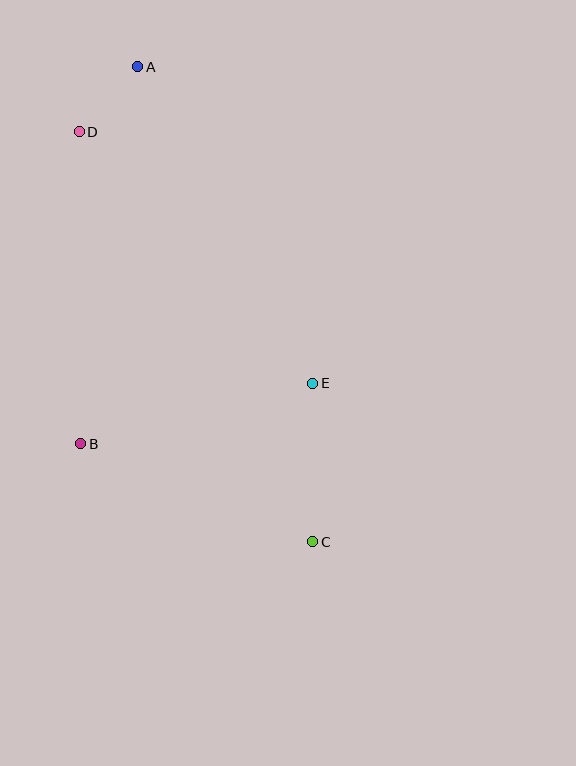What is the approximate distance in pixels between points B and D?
The distance between B and D is approximately 312 pixels.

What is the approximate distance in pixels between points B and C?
The distance between B and C is approximately 252 pixels.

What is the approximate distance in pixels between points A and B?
The distance between A and B is approximately 381 pixels.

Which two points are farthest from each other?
Points A and C are farthest from each other.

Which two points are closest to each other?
Points A and D are closest to each other.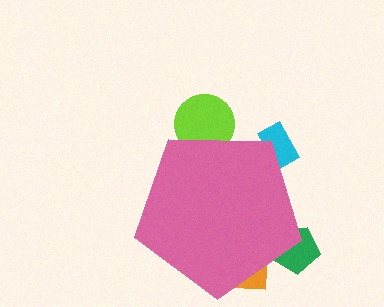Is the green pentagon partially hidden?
Yes, the green pentagon is partially hidden behind the pink pentagon.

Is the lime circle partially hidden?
Yes, the lime circle is partially hidden behind the pink pentagon.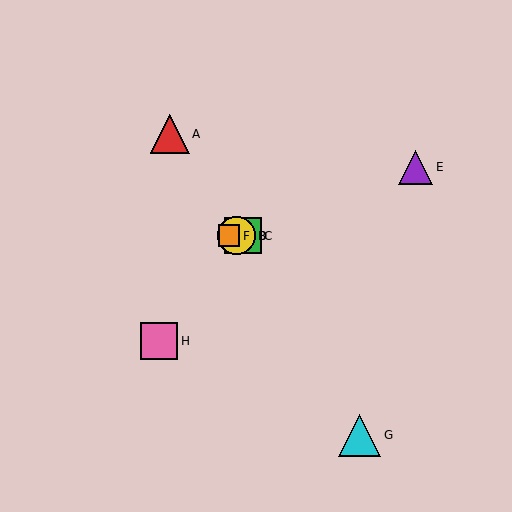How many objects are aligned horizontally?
4 objects (B, C, D, F) are aligned horizontally.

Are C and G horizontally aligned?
No, C is at y≈236 and G is at y≈435.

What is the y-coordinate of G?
Object G is at y≈435.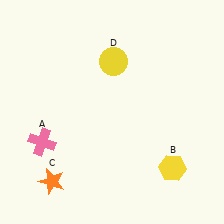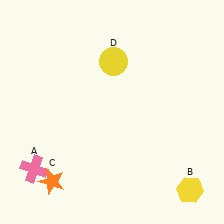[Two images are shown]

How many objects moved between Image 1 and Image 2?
2 objects moved between the two images.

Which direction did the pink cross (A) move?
The pink cross (A) moved down.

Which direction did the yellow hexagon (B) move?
The yellow hexagon (B) moved down.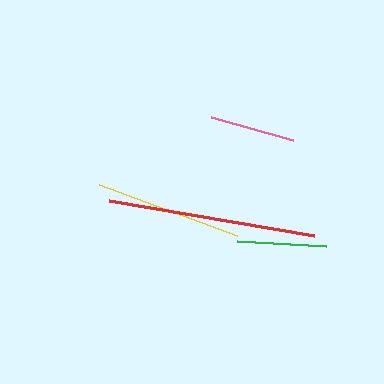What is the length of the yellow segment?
The yellow segment is approximately 147 pixels long.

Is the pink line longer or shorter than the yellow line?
The yellow line is longer than the pink line.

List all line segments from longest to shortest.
From longest to shortest: red, yellow, green, pink.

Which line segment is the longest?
The red line is the longest at approximately 208 pixels.